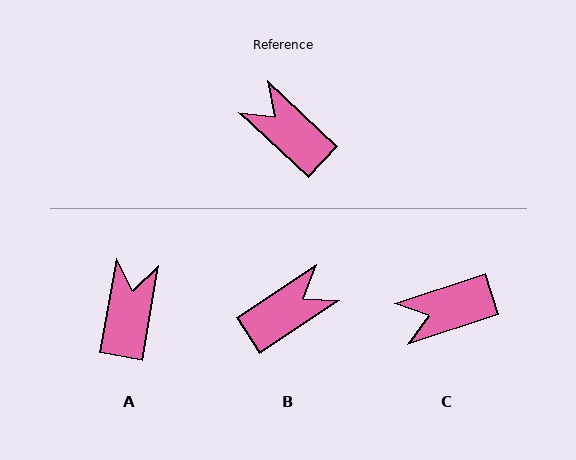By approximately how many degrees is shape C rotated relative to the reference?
Approximately 62 degrees counter-clockwise.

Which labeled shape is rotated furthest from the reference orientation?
B, about 103 degrees away.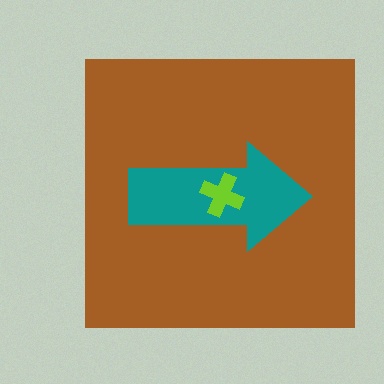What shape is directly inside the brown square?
The teal arrow.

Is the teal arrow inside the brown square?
Yes.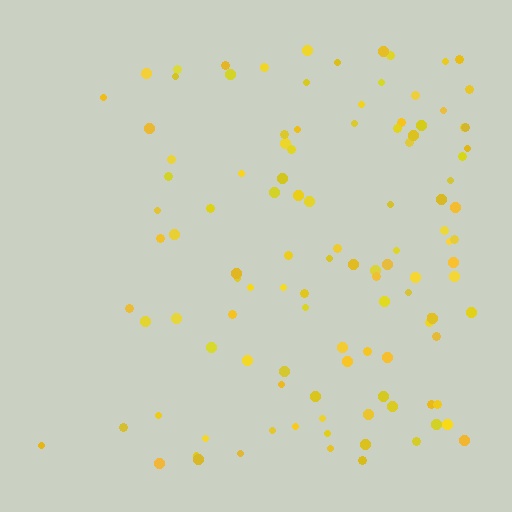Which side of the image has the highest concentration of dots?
The right.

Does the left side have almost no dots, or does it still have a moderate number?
Still a moderate number, just noticeably fewer than the right.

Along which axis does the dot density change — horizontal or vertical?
Horizontal.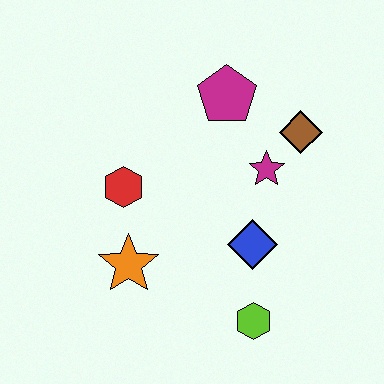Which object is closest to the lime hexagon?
The blue diamond is closest to the lime hexagon.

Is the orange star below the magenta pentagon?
Yes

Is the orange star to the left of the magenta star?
Yes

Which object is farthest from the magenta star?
The orange star is farthest from the magenta star.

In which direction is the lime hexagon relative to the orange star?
The lime hexagon is to the right of the orange star.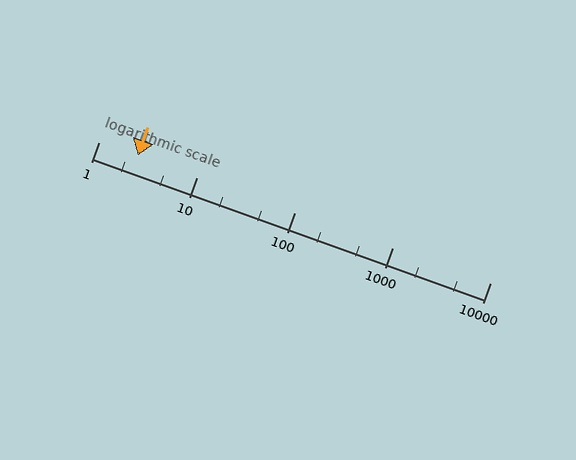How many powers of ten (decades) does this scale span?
The scale spans 4 decades, from 1 to 10000.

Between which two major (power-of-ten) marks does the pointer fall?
The pointer is between 1 and 10.